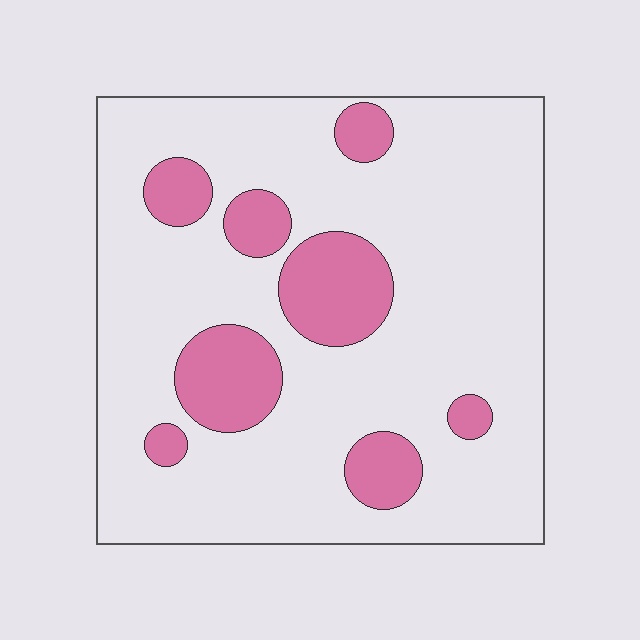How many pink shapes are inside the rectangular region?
8.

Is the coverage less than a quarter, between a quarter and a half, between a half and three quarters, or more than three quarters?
Less than a quarter.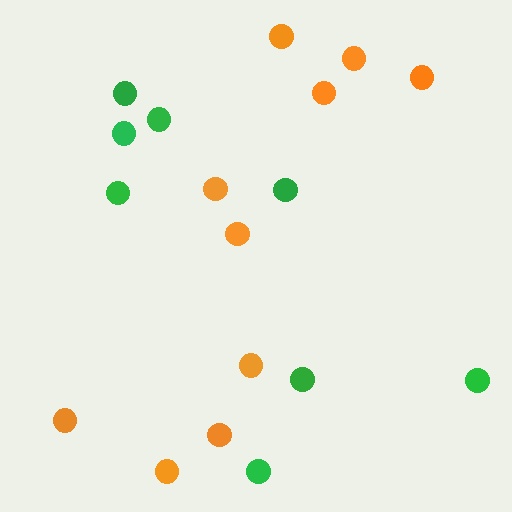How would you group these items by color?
There are 2 groups: one group of orange circles (10) and one group of green circles (8).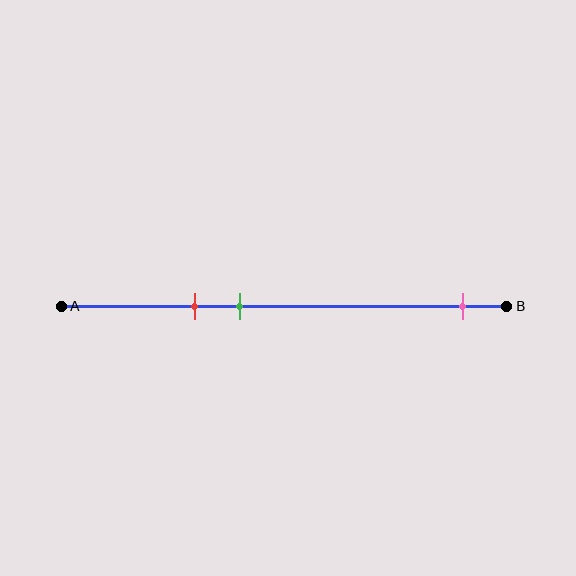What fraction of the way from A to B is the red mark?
The red mark is approximately 30% (0.3) of the way from A to B.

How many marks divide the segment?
There are 3 marks dividing the segment.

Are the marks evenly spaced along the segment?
No, the marks are not evenly spaced.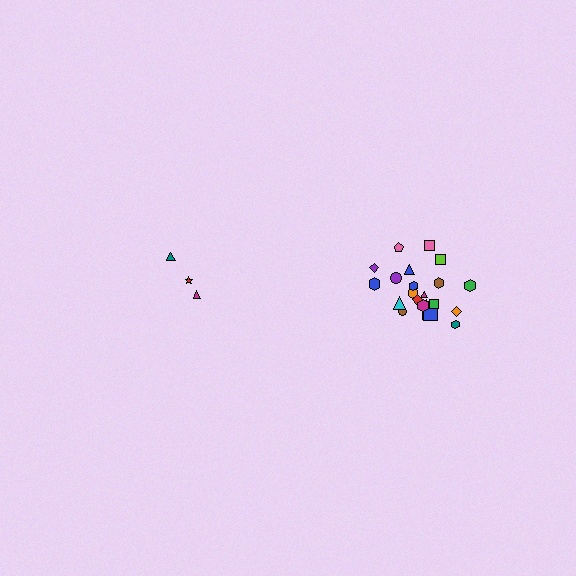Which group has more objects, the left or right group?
The right group.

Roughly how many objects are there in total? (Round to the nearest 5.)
Roughly 25 objects in total.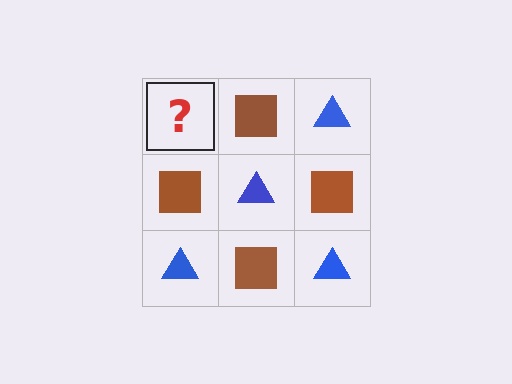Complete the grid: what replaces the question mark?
The question mark should be replaced with a blue triangle.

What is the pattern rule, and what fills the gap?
The rule is that it alternates blue triangle and brown square in a checkerboard pattern. The gap should be filled with a blue triangle.